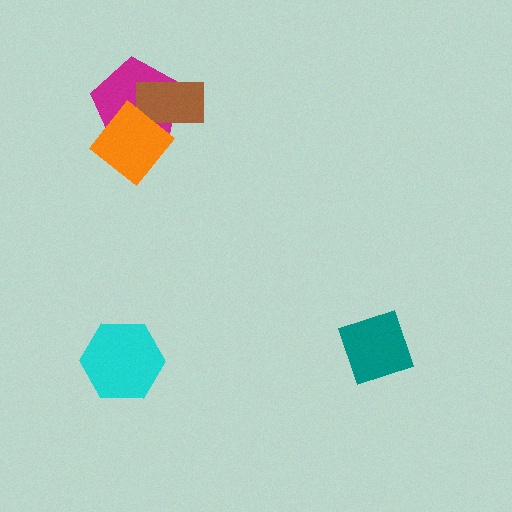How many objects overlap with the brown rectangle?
2 objects overlap with the brown rectangle.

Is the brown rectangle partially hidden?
Yes, it is partially covered by another shape.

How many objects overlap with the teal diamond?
0 objects overlap with the teal diamond.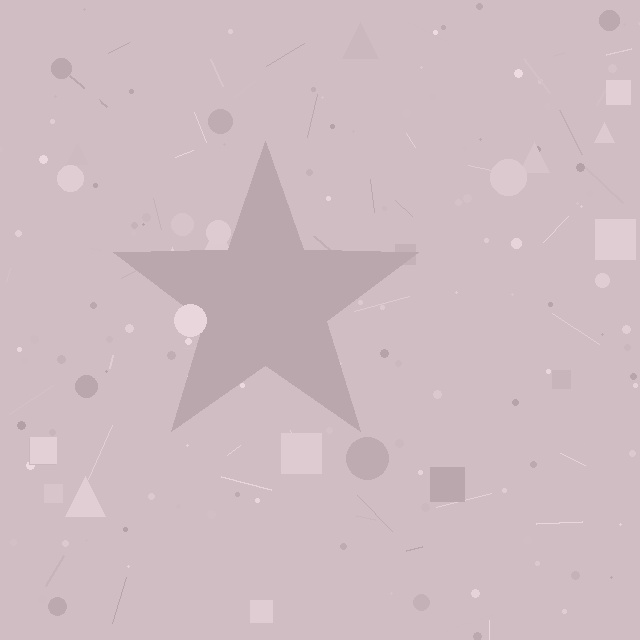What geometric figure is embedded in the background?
A star is embedded in the background.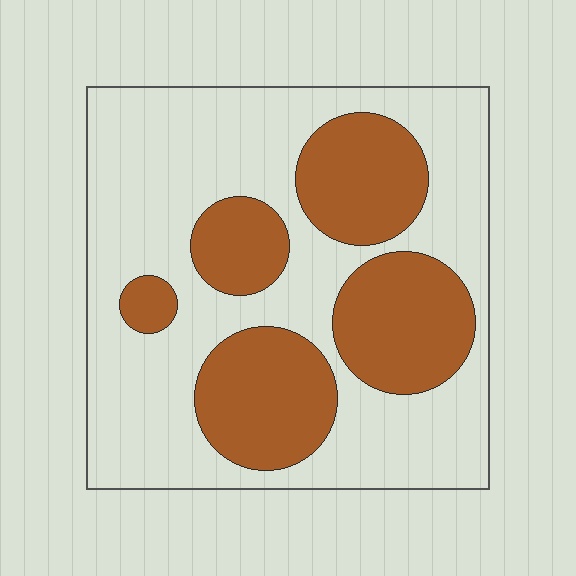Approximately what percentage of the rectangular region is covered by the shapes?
Approximately 35%.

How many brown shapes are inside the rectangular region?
5.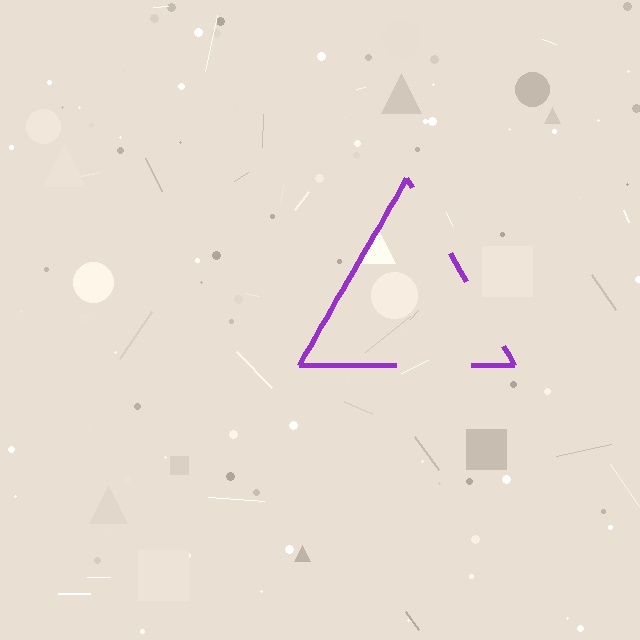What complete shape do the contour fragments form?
The contour fragments form a triangle.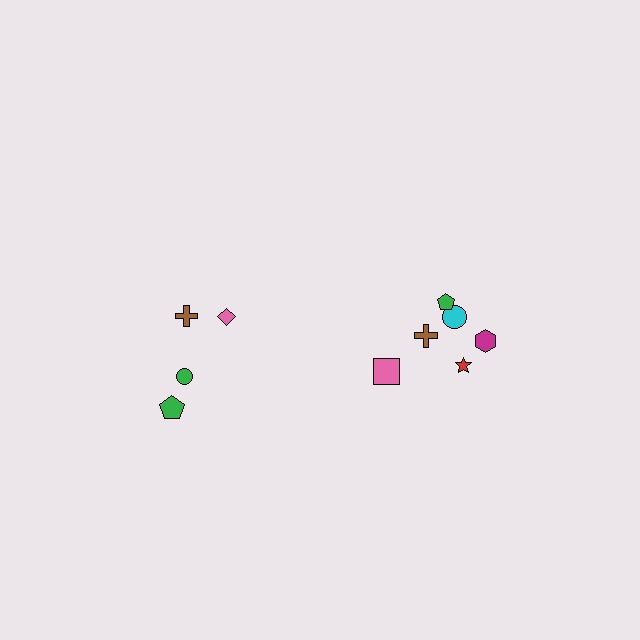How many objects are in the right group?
There are 6 objects.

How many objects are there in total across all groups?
There are 10 objects.